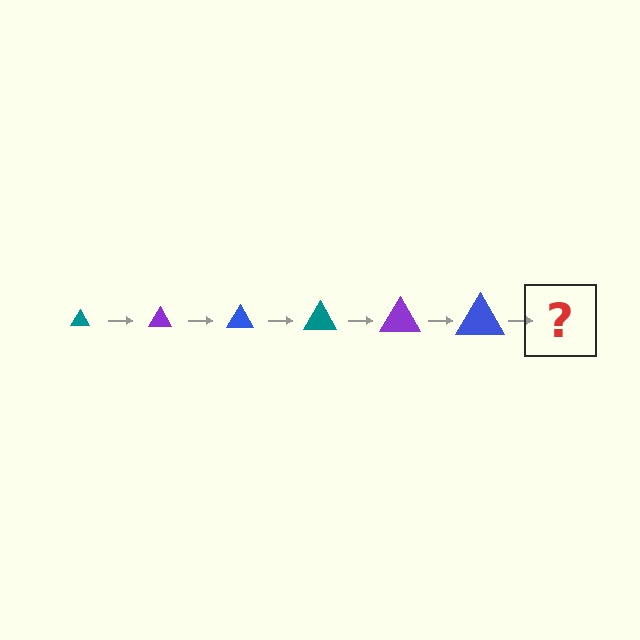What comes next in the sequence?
The next element should be a teal triangle, larger than the previous one.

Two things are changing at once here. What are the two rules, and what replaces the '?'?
The two rules are that the triangle grows larger each step and the color cycles through teal, purple, and blue. The '?' should be a teal triangle, larger than the previous one.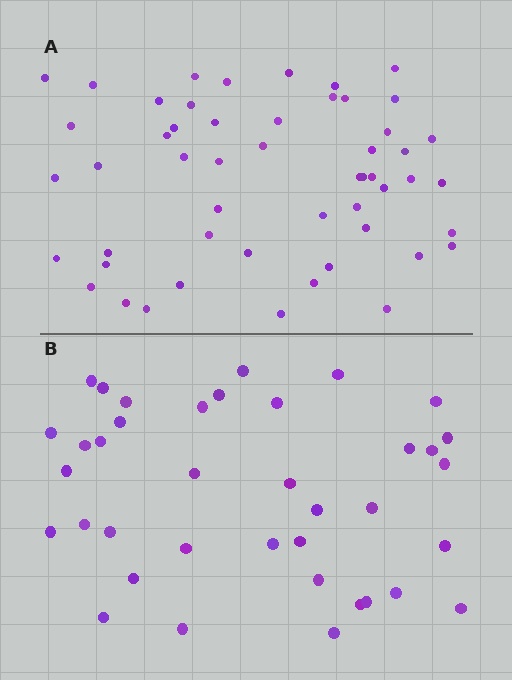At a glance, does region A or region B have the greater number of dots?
Region A (the top region) has more dots.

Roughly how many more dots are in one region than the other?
Region A has approximately 15 more dots than region B.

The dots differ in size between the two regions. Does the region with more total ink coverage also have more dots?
No. Region B has more total ink coverage because its dots are larger, but region A actually contains more individual dots. Total area can be misleading — the number of items is what matters here.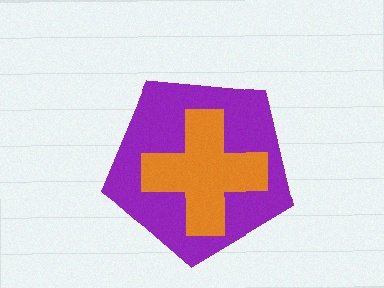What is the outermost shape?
The purple pentagon.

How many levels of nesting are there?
2.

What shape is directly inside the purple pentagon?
The orange cross.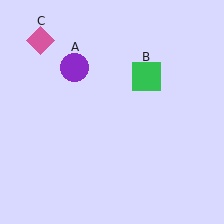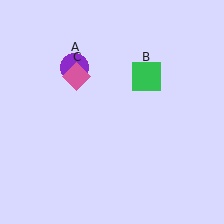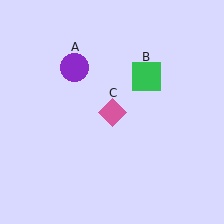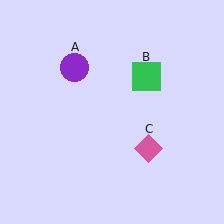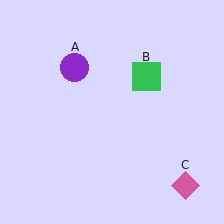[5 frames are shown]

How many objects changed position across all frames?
1 object changed position: pink diamond (object C).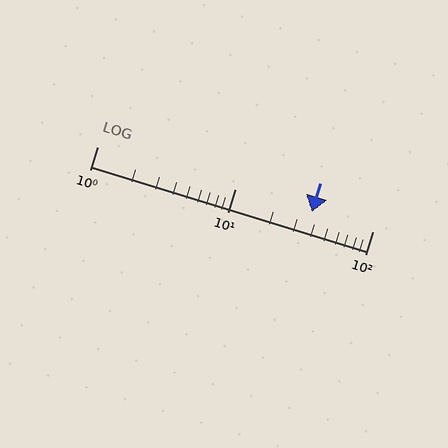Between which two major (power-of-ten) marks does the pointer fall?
The pointer is between 10 and 100.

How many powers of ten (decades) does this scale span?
The scale spans 2 decades, from 1 to 100.